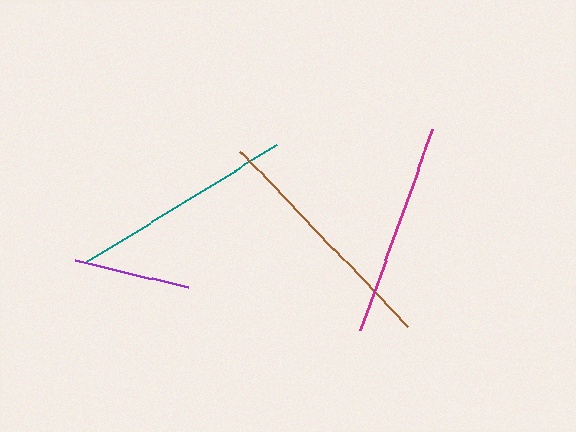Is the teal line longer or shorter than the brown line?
The brown line is longer than the teal line.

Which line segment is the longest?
The brown line is the longest at approximately 243 pixels.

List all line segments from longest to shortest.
From longest to shortest: brown, teal, magenta, purple.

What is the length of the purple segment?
The purple segment is approximately 115 pixels long.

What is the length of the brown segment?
The brown segment is approximately 243 pixels long.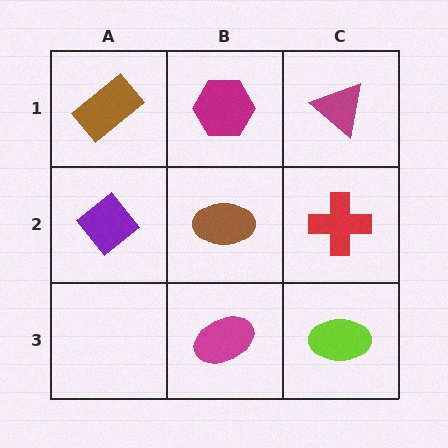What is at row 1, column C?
A magenta triangle.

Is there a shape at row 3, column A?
No, that cell is empty.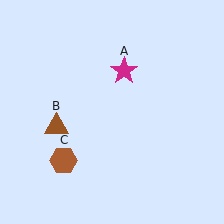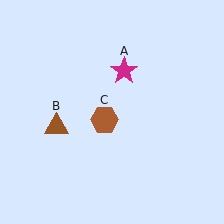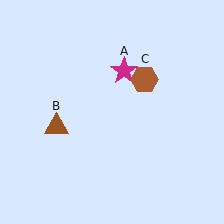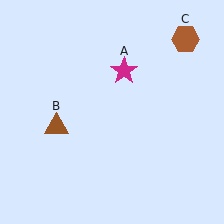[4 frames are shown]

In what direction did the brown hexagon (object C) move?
The brown hexagon (object C) moved up and to the right.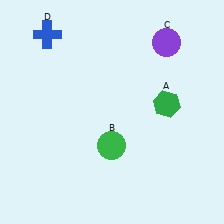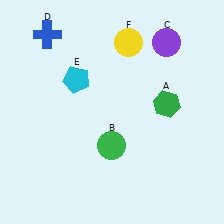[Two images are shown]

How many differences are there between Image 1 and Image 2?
There are 2 differences between the two images.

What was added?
A cyan pentagon (E), a yellow circle (F) were added in Image 2.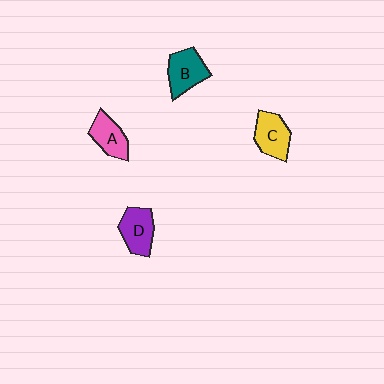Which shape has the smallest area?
Shape A (pink).